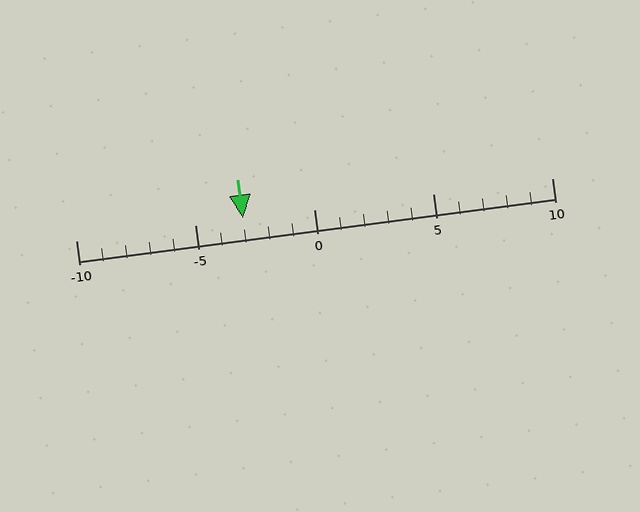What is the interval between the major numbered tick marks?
The major tick marks are spaced 5 units apart.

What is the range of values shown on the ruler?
The ruler shows values from -10 to 10.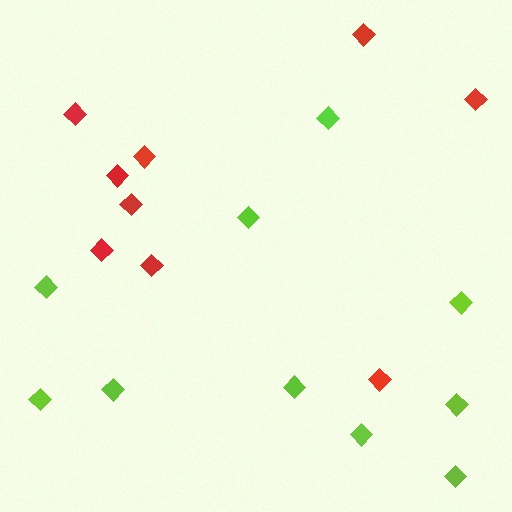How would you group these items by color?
There are 2 groups: one group of red diamonds (9) and one group of lime diamonds (10).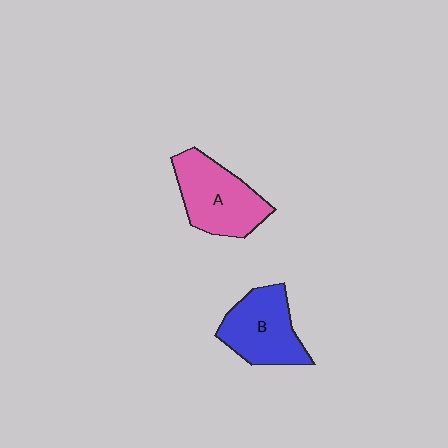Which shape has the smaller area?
Shape B (blue).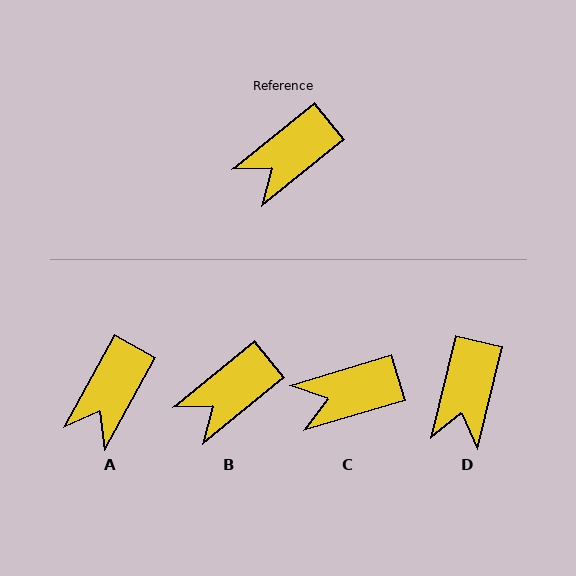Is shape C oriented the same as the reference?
No, it is off by about 22 degrees.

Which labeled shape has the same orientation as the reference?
B.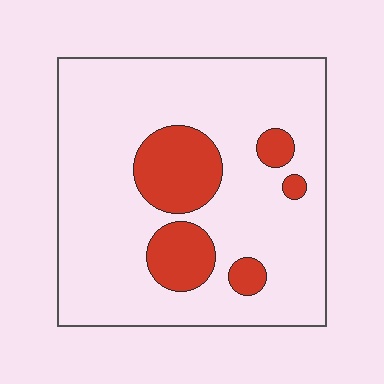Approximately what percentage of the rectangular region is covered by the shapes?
Approximately 20%.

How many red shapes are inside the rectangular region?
5.